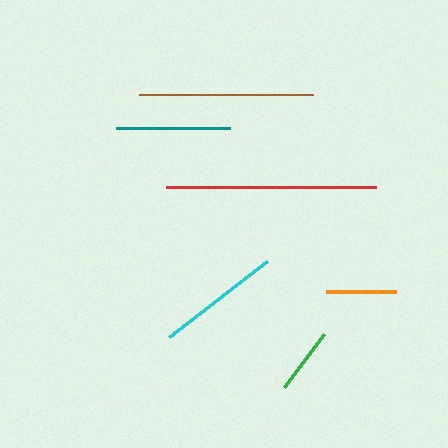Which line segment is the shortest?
The green line is the shortest at approximately 66 pixels.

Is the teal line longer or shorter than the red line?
The red line is longer than the teal line.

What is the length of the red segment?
The red segment is approximately 210 pixels long.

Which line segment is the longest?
The red line is the longest at approximately 210 pixels.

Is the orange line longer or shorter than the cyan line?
The cyan line is longer than the orange line.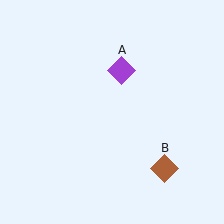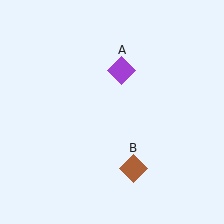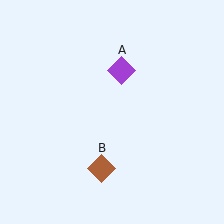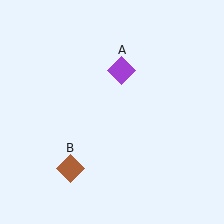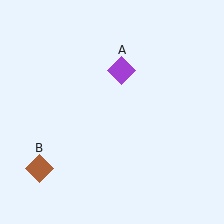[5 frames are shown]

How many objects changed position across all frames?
1 object changed position: brown diamond (object B).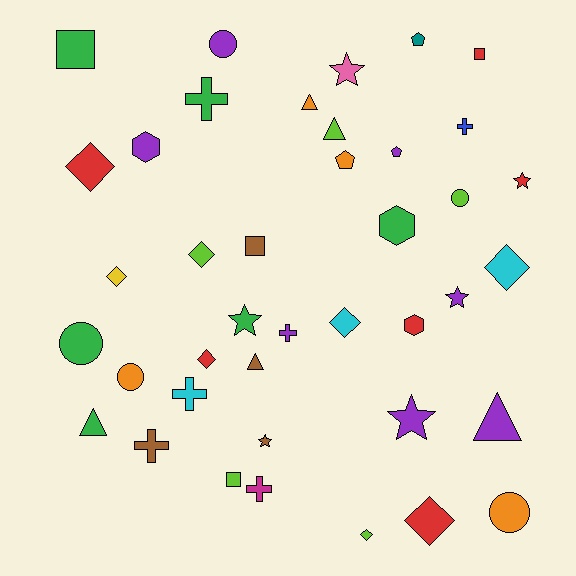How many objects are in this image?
There are 40 objects.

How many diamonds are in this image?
There are 8 diamonds.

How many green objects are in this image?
There are 6 green objects.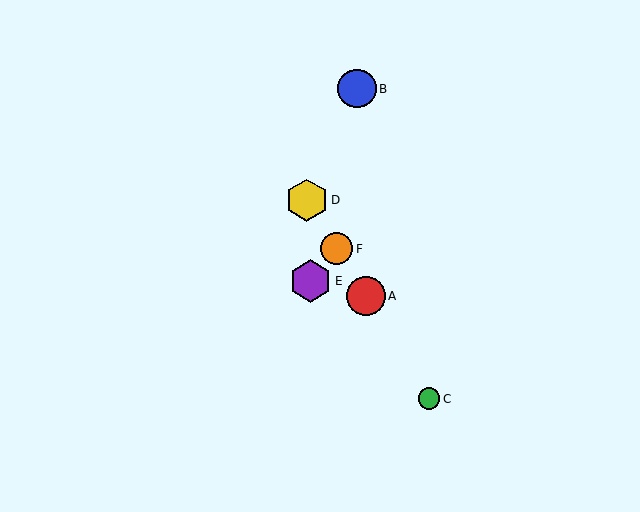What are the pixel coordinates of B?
Object B is at (357, 89).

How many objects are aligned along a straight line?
4 objects (A, C, D, F) are aligned along a straight line.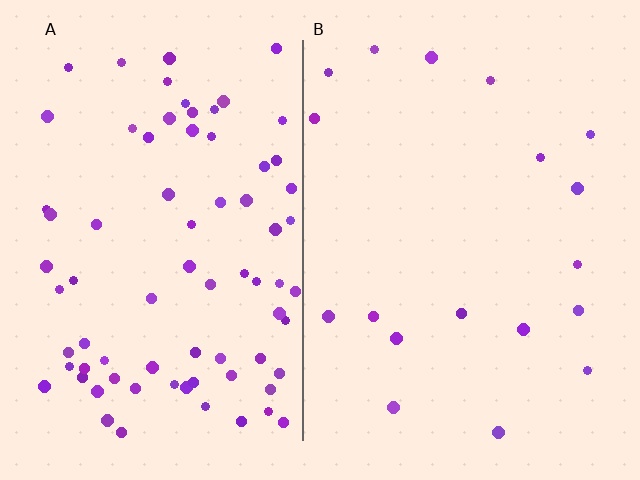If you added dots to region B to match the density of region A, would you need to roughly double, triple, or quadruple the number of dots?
Approximately quadruple.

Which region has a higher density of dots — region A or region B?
A (the left).